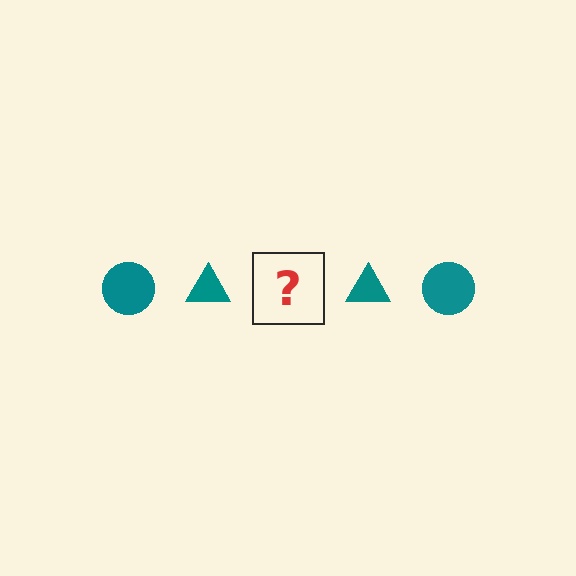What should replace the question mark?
The question mark should be replaced with a teal circle.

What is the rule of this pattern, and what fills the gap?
The rule is that the pattern cycles through circle, triangle shapes in teal. The gap should be filled with a teal circle.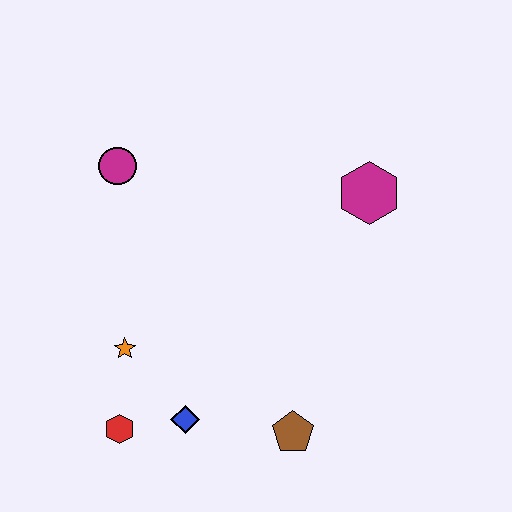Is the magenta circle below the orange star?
No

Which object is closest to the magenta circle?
The orange star is closest to the magenta circle.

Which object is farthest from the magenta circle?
The brown pentagon is farthest from the magenta circle.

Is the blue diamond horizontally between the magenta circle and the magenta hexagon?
Yes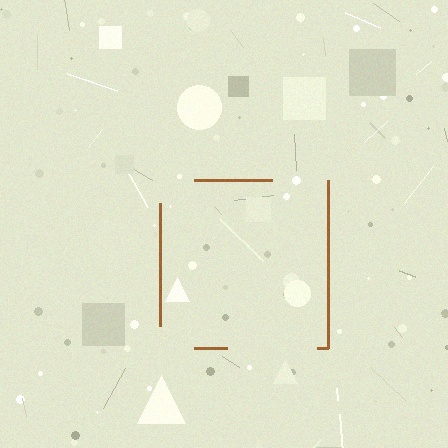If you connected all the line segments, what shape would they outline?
They would outline a square.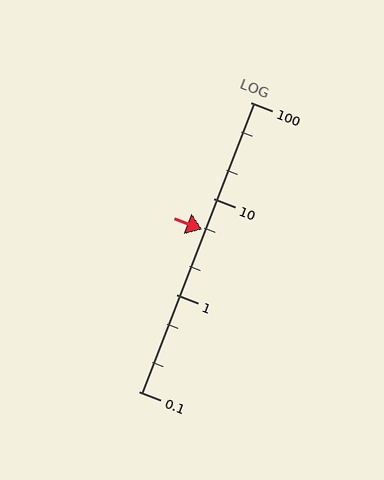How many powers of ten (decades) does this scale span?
The scale spans 3 decades, from 0.1 to 100.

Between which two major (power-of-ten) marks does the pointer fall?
The pointer is between 1 and 10.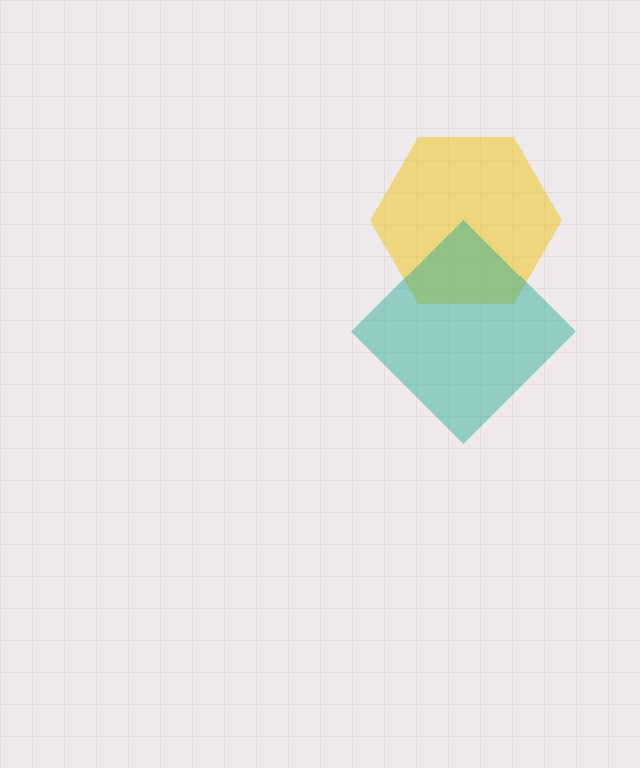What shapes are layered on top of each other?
The layered shapes are: a yellow hexagon, a teal diamond.